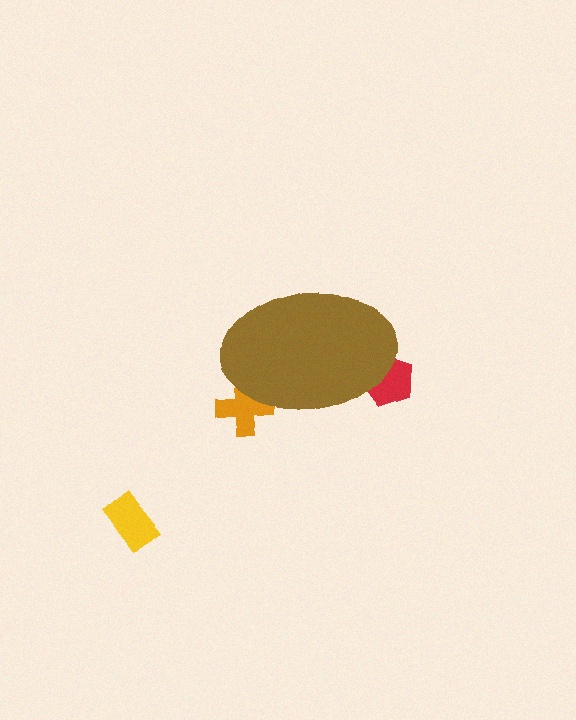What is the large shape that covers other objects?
A brown ellipse.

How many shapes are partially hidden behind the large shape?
2 shapes are partially hidden.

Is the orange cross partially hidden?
Yes, the orange cross is partially hidden behind the brown ellipse.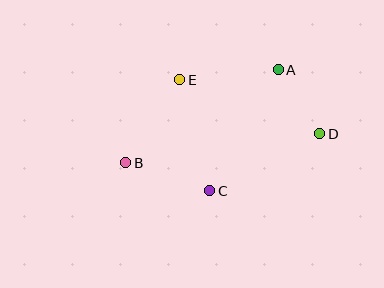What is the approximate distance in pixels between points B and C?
The distance between B and C is approximately 89 pixels.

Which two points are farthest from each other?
Points B and D are farthest from each other.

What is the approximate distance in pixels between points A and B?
The distance between A and B is approximately 179 pixels.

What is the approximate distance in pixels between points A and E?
The distance between A and E is approximately 99 pixels.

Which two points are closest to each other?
Points A and D are closest to each other.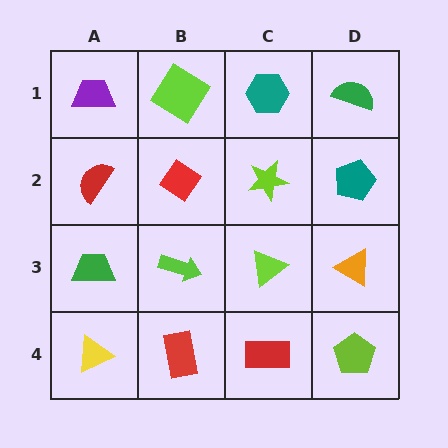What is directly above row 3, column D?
A teal pentagon.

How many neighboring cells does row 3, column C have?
4.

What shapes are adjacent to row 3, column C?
A lime star (row 2, column C), a red rectangle (row 4, column C), a lime arrow (row 3, column B), an orange triangle (row 3, column D).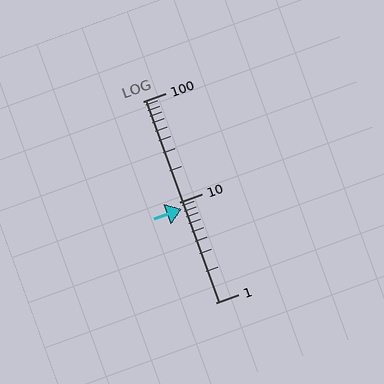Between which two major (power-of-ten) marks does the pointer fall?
The pointer is between 1 and 10.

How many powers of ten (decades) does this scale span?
The scale spans 2 decades, from 1 to 100.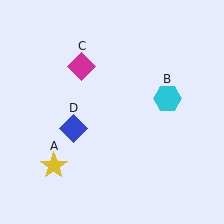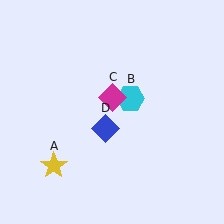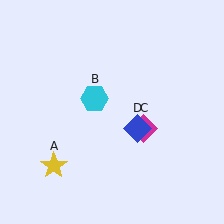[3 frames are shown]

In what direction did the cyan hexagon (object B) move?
The cyan hexagon (object B) moved left.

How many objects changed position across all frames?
3 objects changed position: cyan hexagon (object B), magenta diamond (object C), blue diamond (object D).